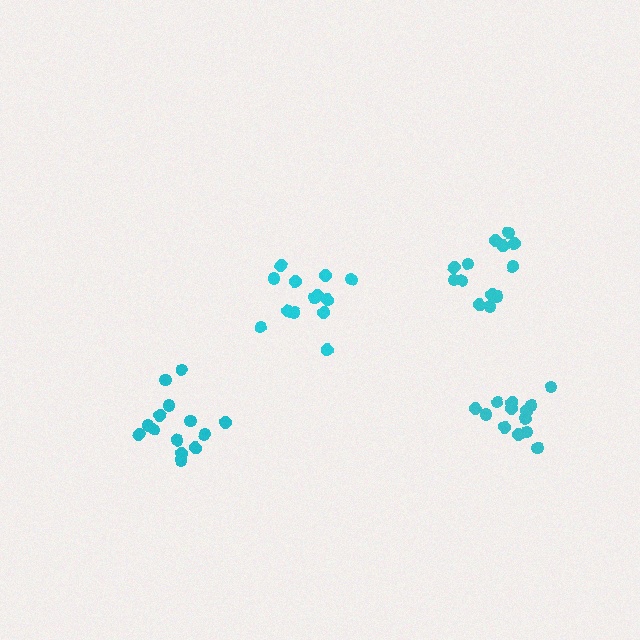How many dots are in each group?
Group 1: 13 dots, Group 2: 13 dots, Group 3: 13 dots, Group 4: 14 dots (53 total).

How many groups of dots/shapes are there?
There are 4 groups.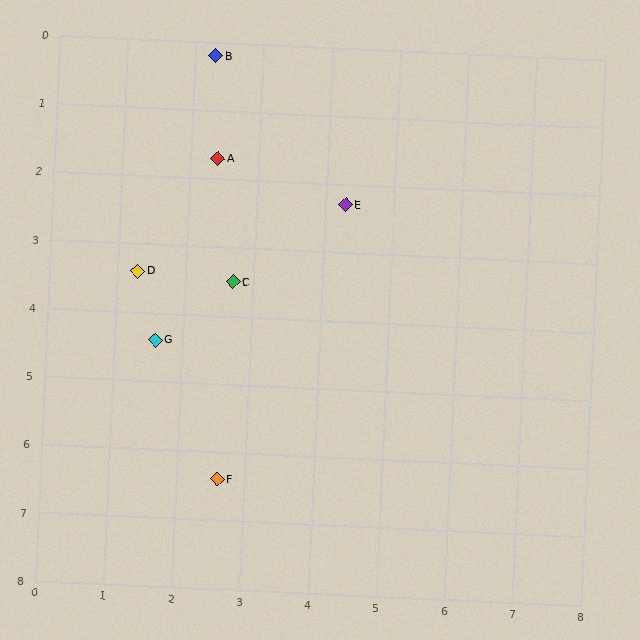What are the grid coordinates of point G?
Point G is at approximately (1.6, 4.4).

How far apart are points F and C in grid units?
Points F and C are about 2.9 grid units apart.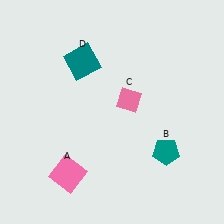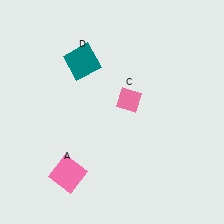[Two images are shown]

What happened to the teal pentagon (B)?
The teal pentagon (B) was removed in Image 2. It was in the bottom-right area of Image 1.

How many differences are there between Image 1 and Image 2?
There is 1 difference between the two images.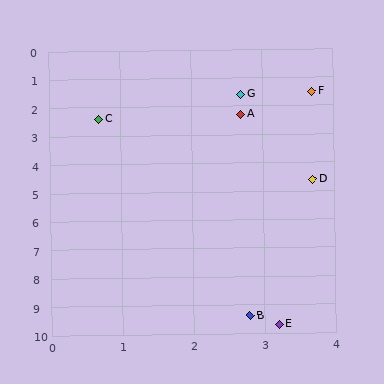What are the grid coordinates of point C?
Point C is at approximately (0.7, 2.4).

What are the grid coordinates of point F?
Point F is at approximately (3.7, 1.5).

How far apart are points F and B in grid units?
Points F and B are about 8.0 grid units apart.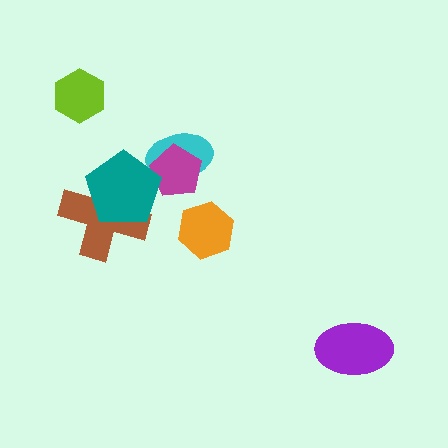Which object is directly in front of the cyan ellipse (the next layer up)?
The magenta pentagon is directly in front of the cyan ellipse.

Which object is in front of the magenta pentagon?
The teal pentagon is in front of the magenta pentagon.